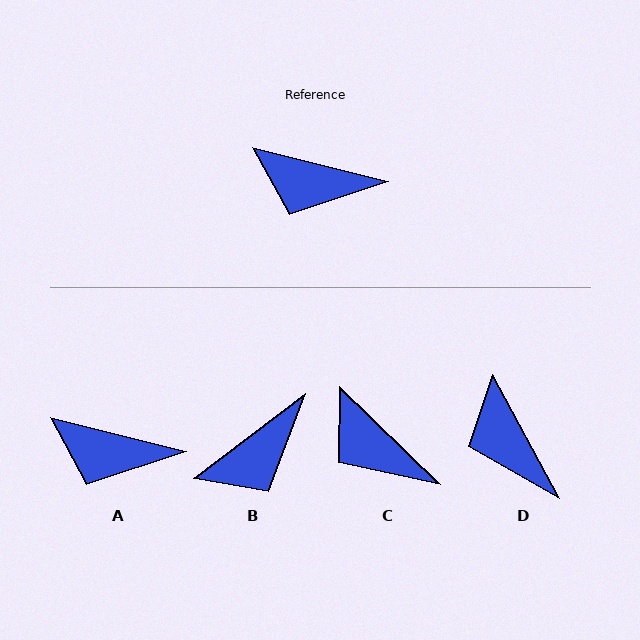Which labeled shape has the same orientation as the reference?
A.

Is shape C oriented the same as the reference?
No, it is off by about 30 degrees.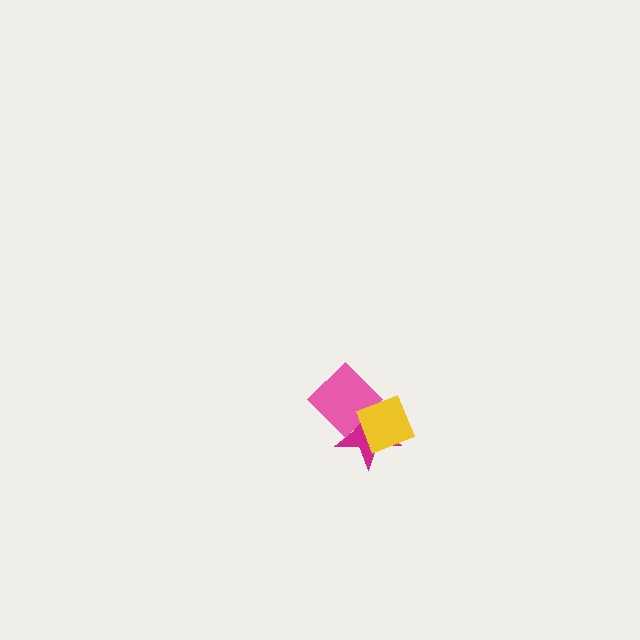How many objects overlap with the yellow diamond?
2 objects overlap with the yellow diamond.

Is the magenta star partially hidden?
Yes, it is partially covered by another shape.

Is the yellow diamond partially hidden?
No, no other shape covers it.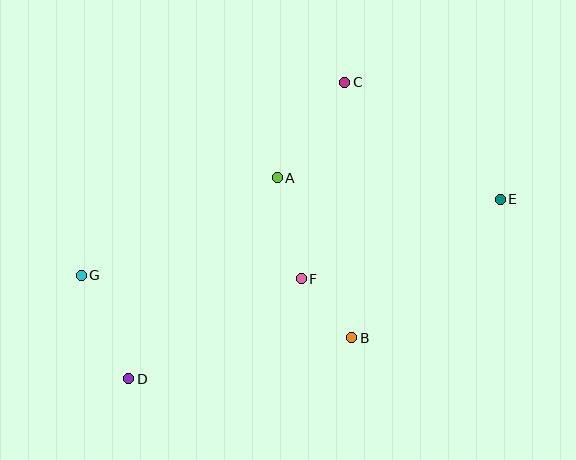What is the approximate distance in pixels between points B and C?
The distance between B and C is approximately 255 pixels.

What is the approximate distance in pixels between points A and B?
The distance between A and B is approximately 176 pixels.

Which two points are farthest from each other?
Points E and G are farthest from each other.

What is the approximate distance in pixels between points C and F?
The distance between C and F is approximately 201 pixels.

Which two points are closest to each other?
Points B and F are closest to each other.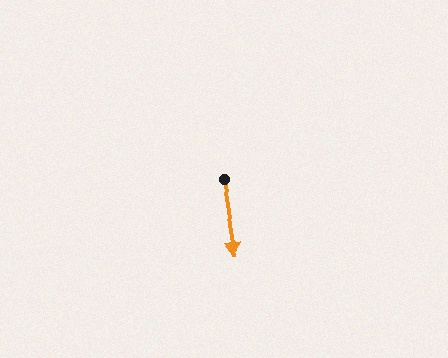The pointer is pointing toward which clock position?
Roughly 6 o'clock.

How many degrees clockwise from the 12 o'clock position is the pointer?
Approximately 170 degrees.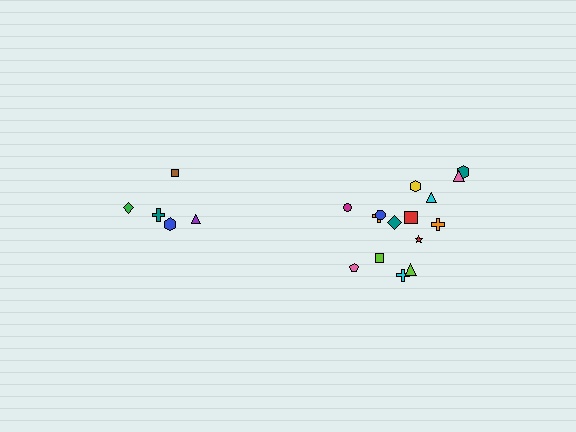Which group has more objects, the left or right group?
The right group.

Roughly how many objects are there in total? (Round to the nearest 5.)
Roughly 20 objects in total.